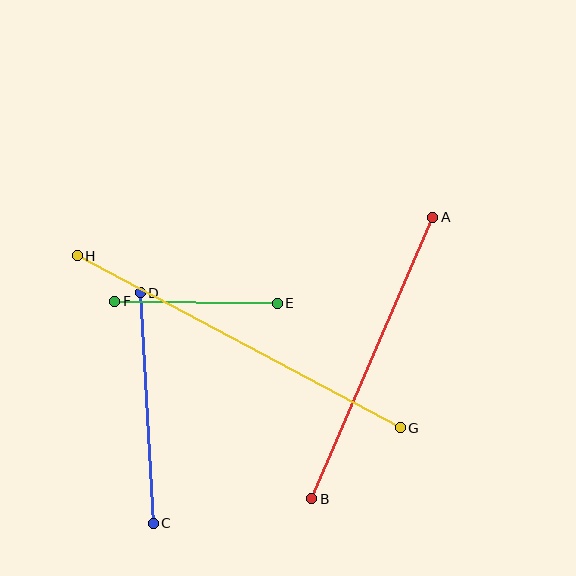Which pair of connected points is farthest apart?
Points G and H are farthest apart.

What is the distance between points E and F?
The distance is approximately 163 pixels.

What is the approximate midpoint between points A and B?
The midpoint is at approximately (372, 358) pixels.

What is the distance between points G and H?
The distance is approximately 366 pixels.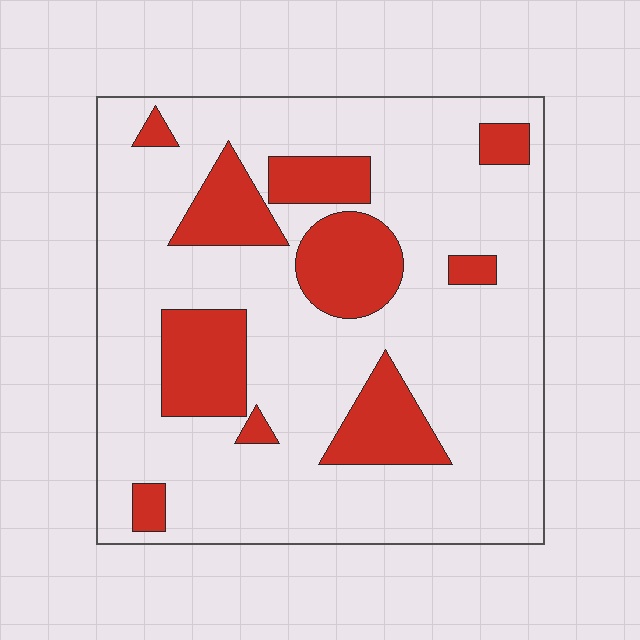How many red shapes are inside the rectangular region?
10.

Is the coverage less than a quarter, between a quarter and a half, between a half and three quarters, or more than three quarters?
Less than a quarter.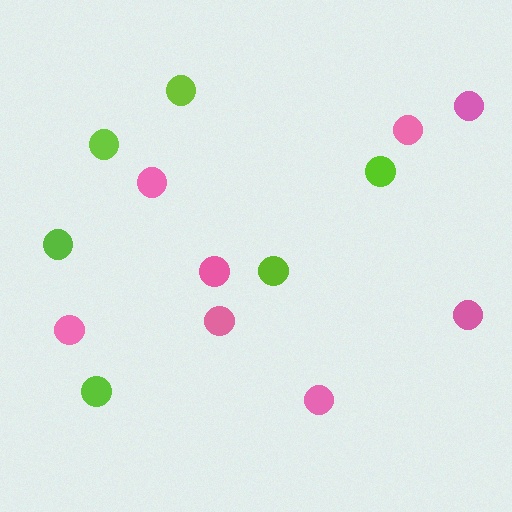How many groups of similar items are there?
There are 2 groups: one group of pink circles (8) and one group of lime circles (6).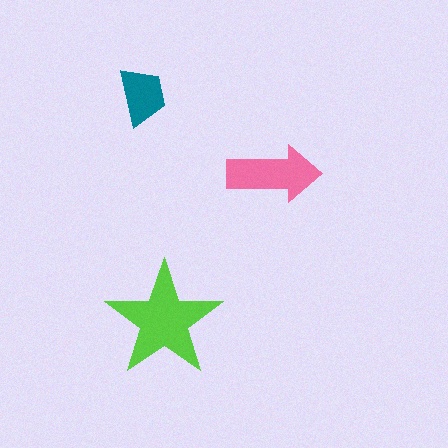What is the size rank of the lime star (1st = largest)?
1st.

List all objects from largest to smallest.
The lime star, the pink arrow, the teal trapezoid.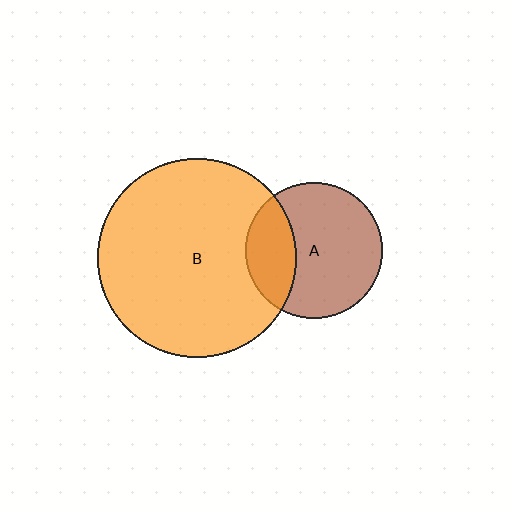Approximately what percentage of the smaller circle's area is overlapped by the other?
Approximately 25%.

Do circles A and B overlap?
Yes.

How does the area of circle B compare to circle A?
Approximately 2.1 times.